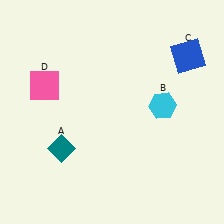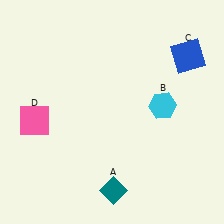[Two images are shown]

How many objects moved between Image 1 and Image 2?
2 objects moved between the two images.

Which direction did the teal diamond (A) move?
The teal diamond (A) moved right.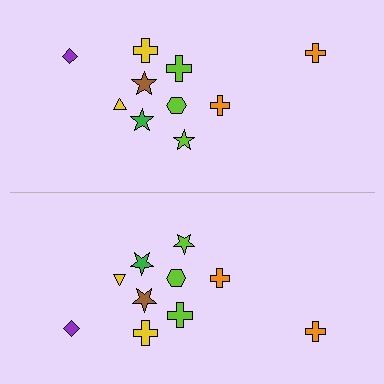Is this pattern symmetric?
Yes, this pattern has bilateral (reflection) symmetry.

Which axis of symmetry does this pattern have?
The pattern has a horizontal axis of symmetry running through the center of the image.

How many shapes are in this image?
There are 20 shapes in this image.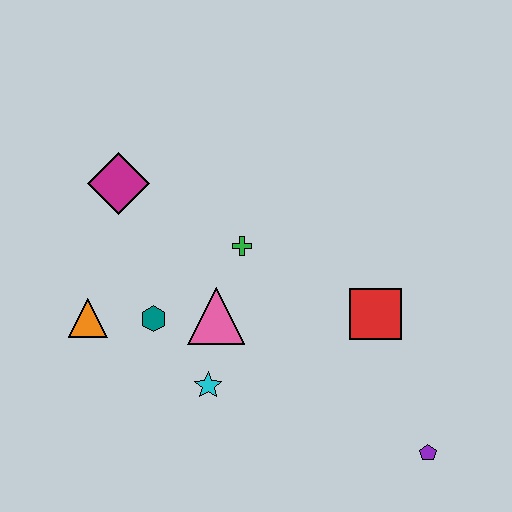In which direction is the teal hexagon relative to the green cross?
The teal hexagon is to the left of the green cross.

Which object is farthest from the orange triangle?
The purple pentagon is farthest from the orange triangle.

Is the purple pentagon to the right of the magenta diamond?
Yes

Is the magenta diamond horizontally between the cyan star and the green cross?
No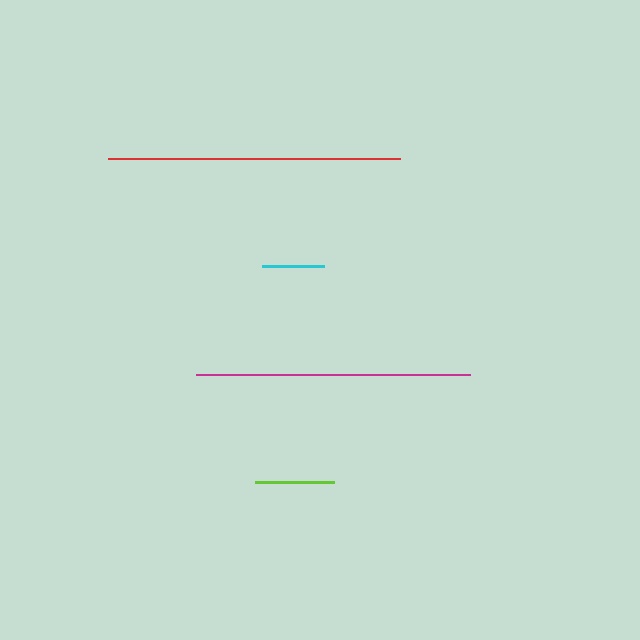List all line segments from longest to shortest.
From longest to shortest: red, magenta, lime, cyan.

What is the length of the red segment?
The red segment is approximately 293 pixels long.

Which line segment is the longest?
The red line is the longest at approximately 293 pixels.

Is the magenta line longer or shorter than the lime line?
The magenta line is longer than the lime line.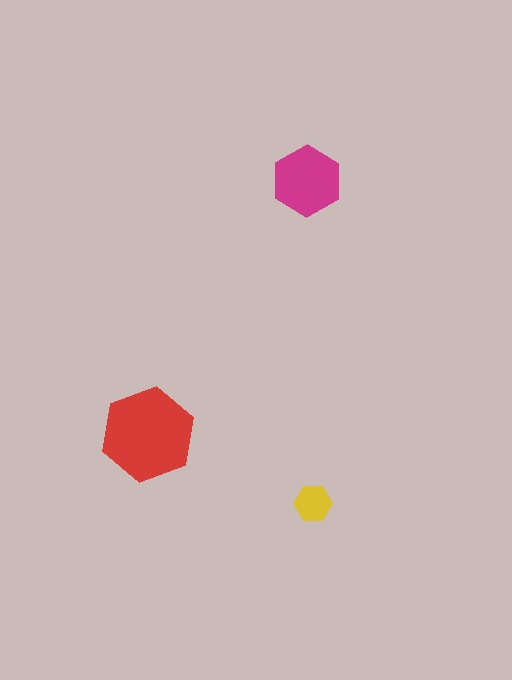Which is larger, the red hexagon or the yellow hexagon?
The red one.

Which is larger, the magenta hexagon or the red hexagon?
The red one.